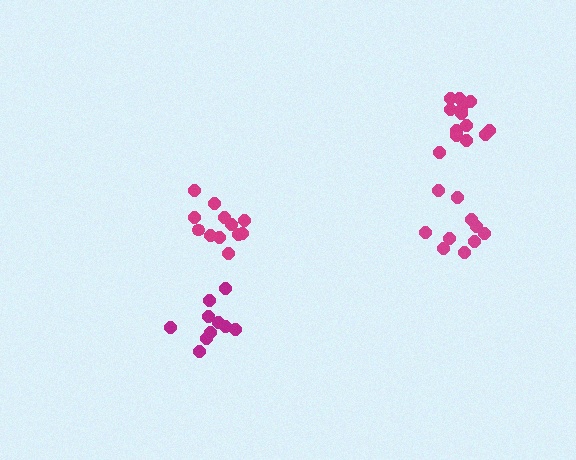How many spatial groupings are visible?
There are 4 spatial groupings.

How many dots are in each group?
Group 1: 14 dots, Group 2: 12 dots, Group 3: 10 dots, Group 4: 10 dots (46 total).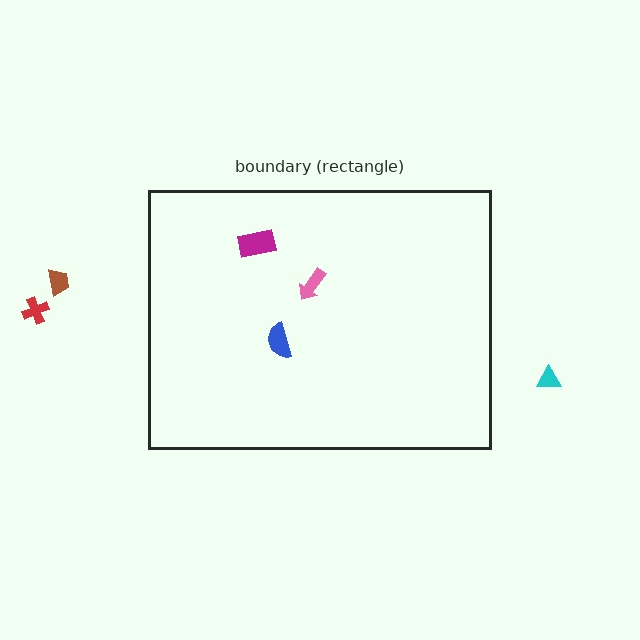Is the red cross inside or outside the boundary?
Outside.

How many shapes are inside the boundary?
3 inside, 3 outside.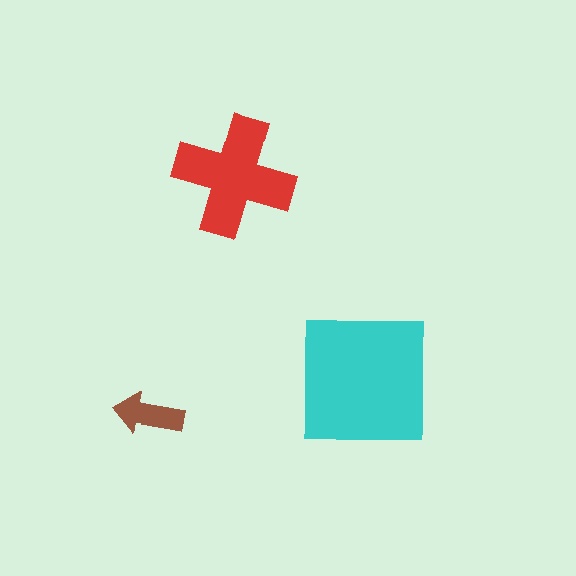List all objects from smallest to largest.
The brown arrow, the red cross, the cyan square.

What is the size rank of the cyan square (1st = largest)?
1st.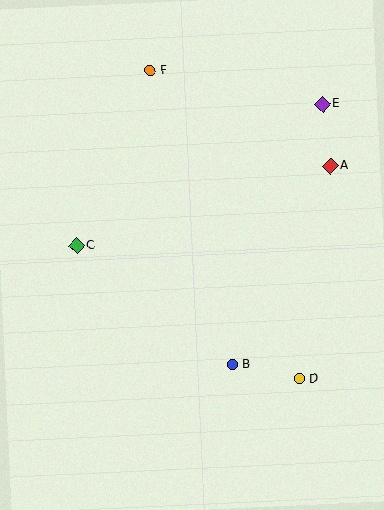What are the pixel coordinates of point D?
Point D is at (299, 379).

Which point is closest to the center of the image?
Point C at (77, 245) is closest to the center.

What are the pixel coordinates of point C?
Point C is at (77, 245).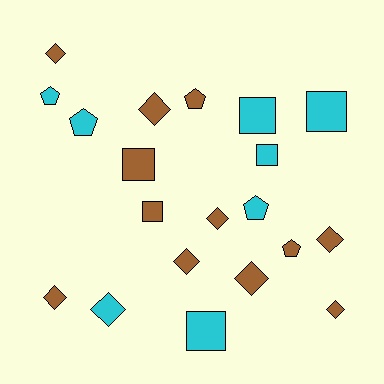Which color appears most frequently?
Brown, with 12 objects.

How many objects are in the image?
There are 20 objects.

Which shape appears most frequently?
Diamond, with 9 objects.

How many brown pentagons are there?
There are 2 brown pentagons.